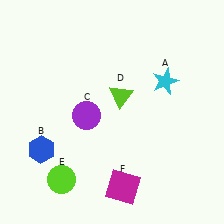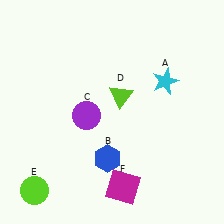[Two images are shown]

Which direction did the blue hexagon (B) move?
The blue hexagon (B) moved right.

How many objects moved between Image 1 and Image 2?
2 objects moved between the two images.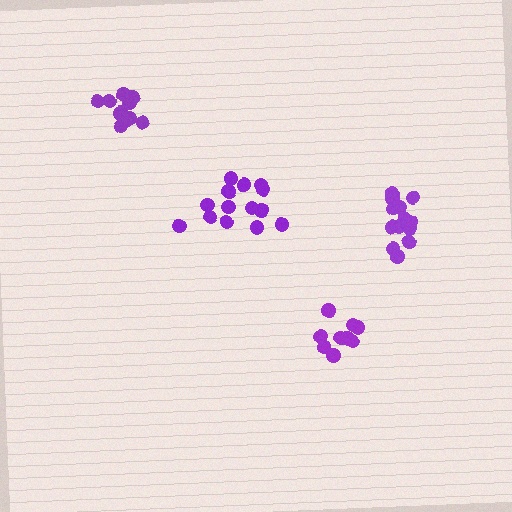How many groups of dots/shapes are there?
There are 4 groups.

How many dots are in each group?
Group 1: 13 dots, Group 2: 9 dots, Group 3: 14 dots, Group 4: 10 dots (46 total).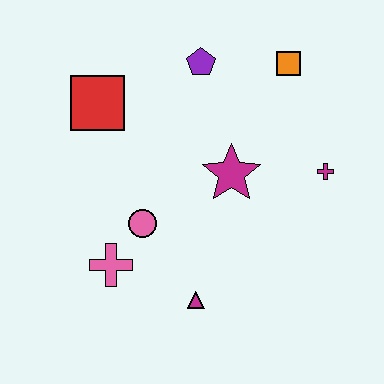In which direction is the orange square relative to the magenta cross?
The orange square is above the magenta cross.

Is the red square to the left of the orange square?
Yes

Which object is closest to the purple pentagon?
The orange square is closest to the purple pentagon.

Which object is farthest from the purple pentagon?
The magenta triangle is farthest from the purple pentagon.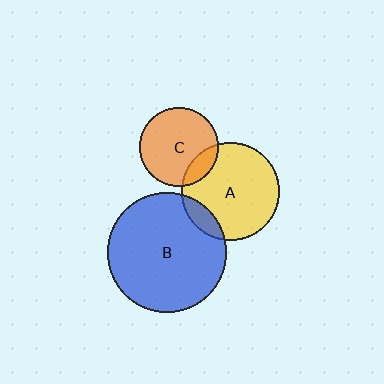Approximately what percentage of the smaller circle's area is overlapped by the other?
Approximately 15%.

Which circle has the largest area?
Circle B (blue).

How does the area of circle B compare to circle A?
Approximately 1.5 times.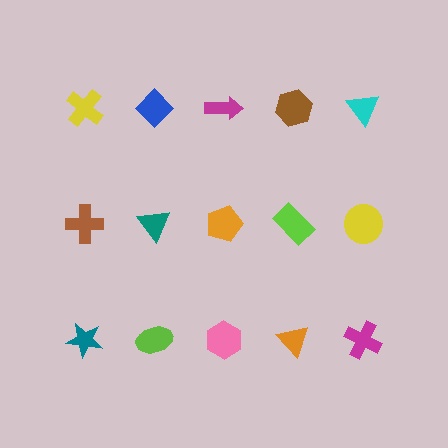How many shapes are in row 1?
5 shapes.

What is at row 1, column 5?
A cyan triangle.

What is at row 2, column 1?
A brown cross.